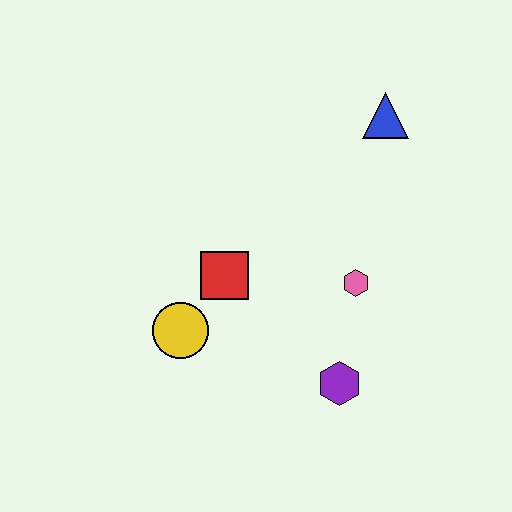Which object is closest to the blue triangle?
The pink hexagon is closest to the blue triangle.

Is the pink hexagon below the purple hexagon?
No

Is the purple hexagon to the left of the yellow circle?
No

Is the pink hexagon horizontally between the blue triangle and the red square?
Yes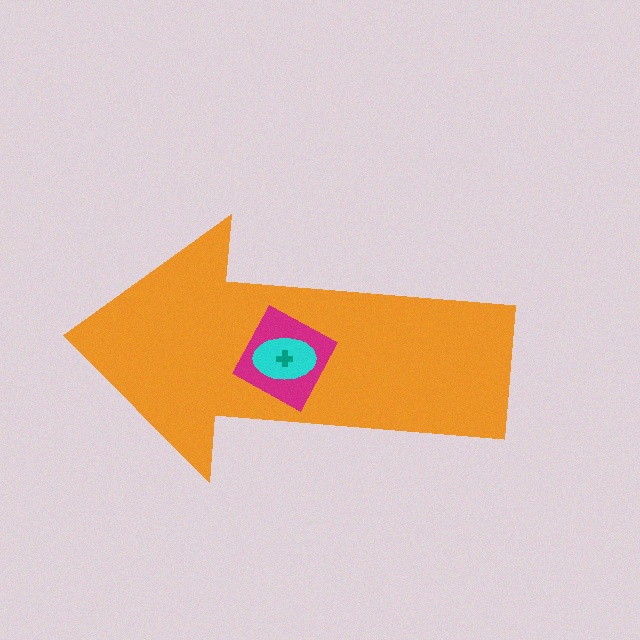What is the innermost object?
The teal cross.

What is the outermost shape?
The orange arrow.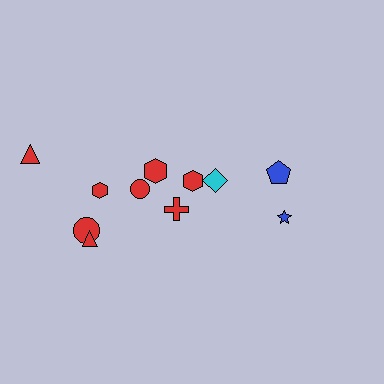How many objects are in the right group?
There are 3 objects.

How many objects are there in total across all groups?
There are 11 objects.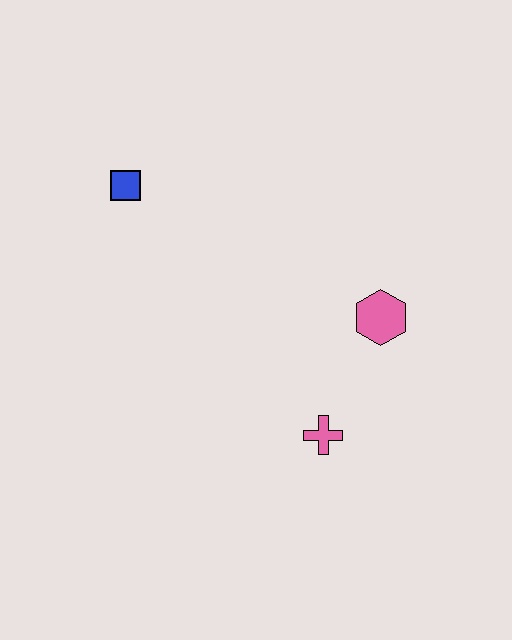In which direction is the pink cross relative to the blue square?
The pink cross is below the blue square.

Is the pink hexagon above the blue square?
No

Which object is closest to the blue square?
The pink hexagon is closest to the blue square.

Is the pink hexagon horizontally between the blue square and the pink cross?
No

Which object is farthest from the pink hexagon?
The blue square is farthest from the pink hexagon.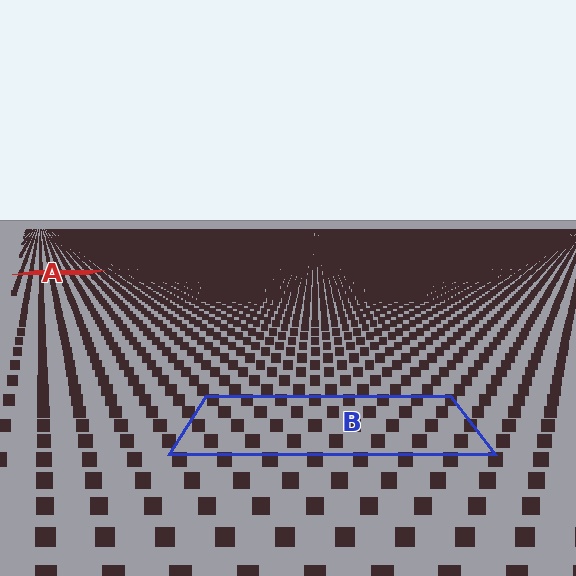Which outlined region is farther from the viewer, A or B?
Region A is farther from the viewer — the texture elements inside it appear smaller and more densely packed.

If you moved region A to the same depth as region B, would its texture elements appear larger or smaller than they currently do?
They would appear larger. At a closer depth, the same texture elements are projected at a bigger on-screen size.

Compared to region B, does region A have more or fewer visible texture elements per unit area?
Region A has more texture elements per unit area — they are packed more densely because it is farther away.